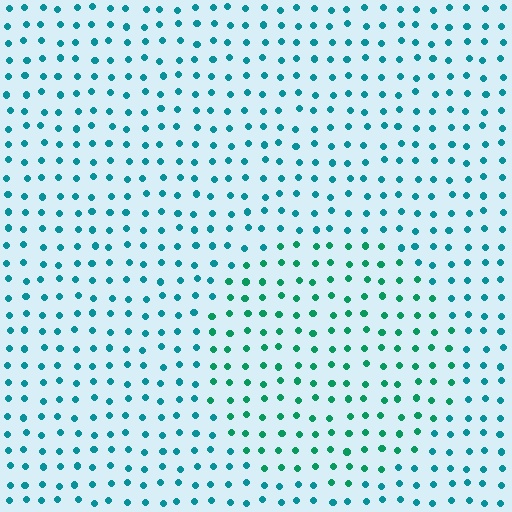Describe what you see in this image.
The image is filled with small teal elements in a uniform arrangement. A circle-shaped region is visible where the elements are tinted to a slightly different hue, forming a subtle color boundary.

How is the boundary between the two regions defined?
The boundary is defined purely by a slight shift in hue (about 28 degrees). Spacing, size, and orientation are identical on both sides.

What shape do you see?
I see a circle.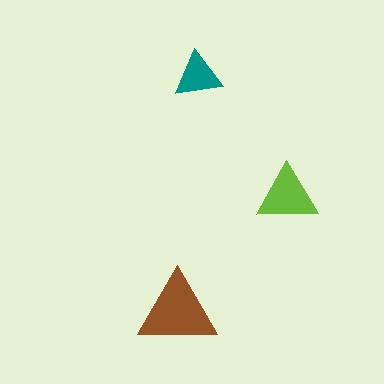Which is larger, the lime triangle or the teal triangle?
The lime one.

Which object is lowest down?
The brown triangle is bottommost.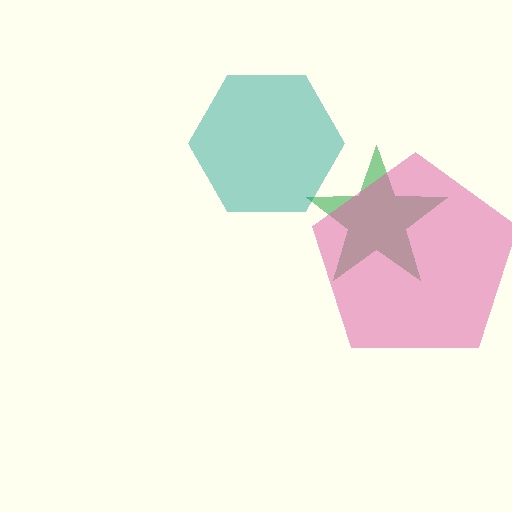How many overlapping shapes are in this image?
There are 3 overlapping shapes in the image.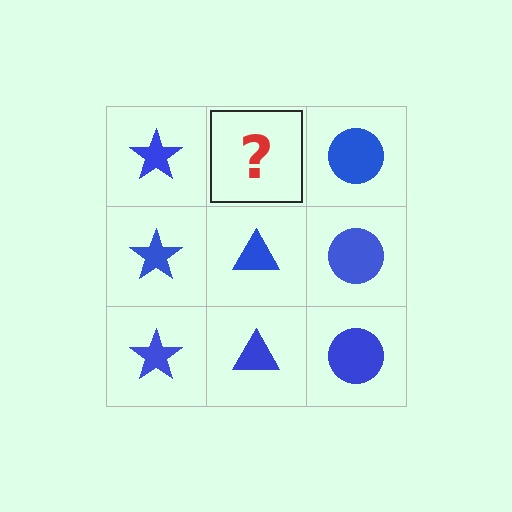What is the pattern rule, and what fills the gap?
The rule is that each column has a consistent shape. The gap should be filled with a blue triangle.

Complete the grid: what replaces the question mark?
The question mark should be replaced with a blue triangle.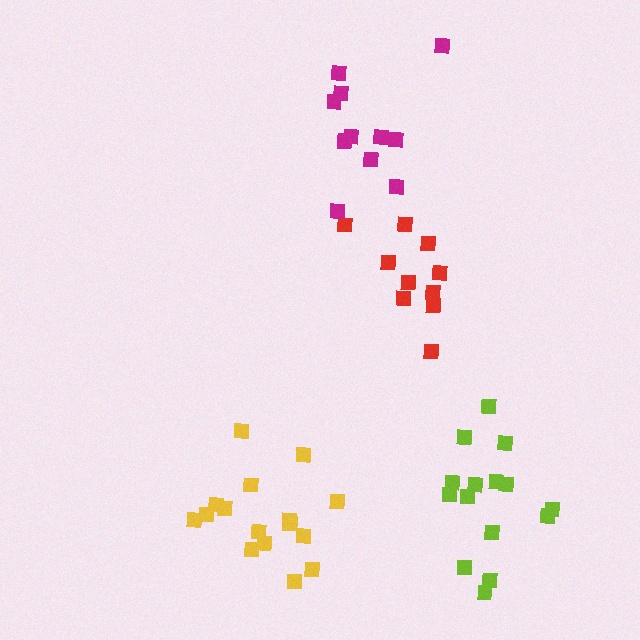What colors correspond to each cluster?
The clusters are colored: red, magenta, yellow, lime.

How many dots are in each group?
Group 1: 10 dots, Group 2: 12 dots, Group 3: 16 dots, Group 4: 15 dots (53 total).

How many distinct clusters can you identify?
There are 4 distinct clusters.